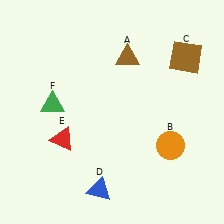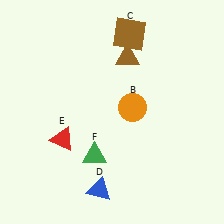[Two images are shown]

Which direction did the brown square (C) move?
The brown square (C) moved left.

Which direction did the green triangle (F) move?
The green triangle (F) moved down.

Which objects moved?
The objects that moved are: the orange circle (B), the brown square (C), the green triangle (F).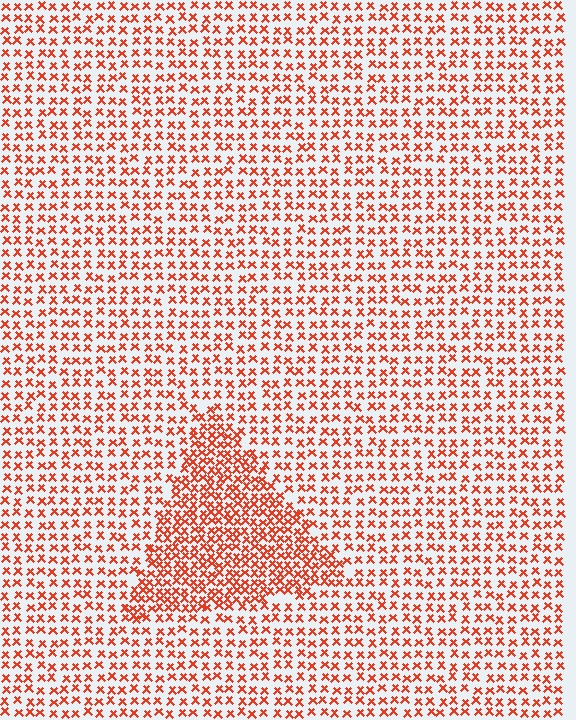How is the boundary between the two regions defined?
The boundary is defined by a change in element density (approximately 1.9x ratio). All elements are the same color, size, and shape.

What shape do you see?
I see a triangle.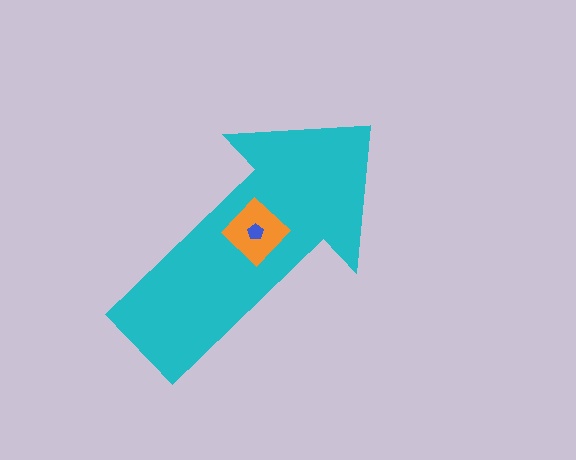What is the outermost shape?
The cyan arrow.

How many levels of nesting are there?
3.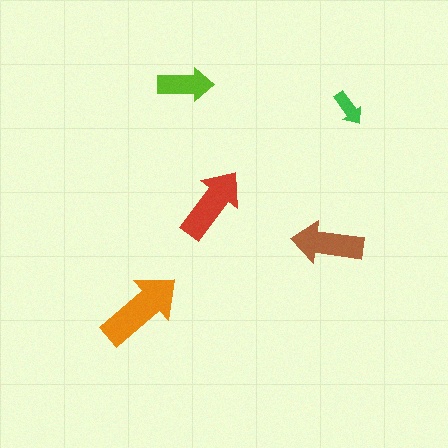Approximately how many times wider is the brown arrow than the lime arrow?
About 1.5 times wider.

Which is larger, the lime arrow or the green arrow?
The lime one.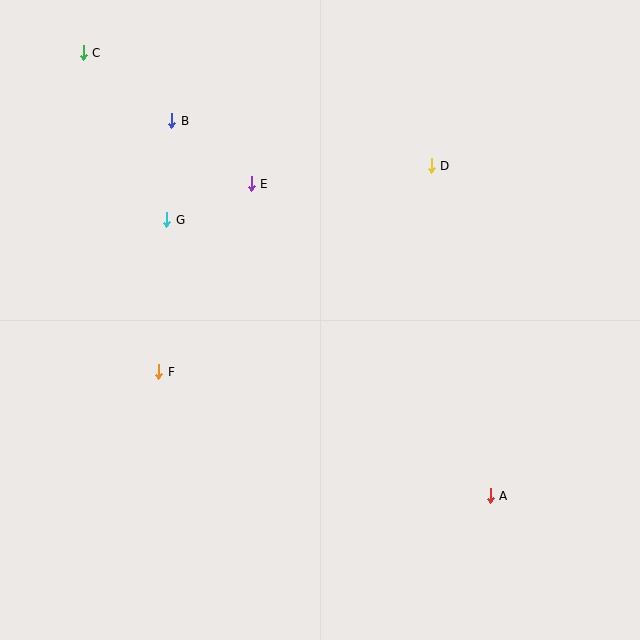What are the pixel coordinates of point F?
Point F is at (159, 372).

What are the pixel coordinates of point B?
Point B is at (172, 121).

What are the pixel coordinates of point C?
Point C is at (83, 53).